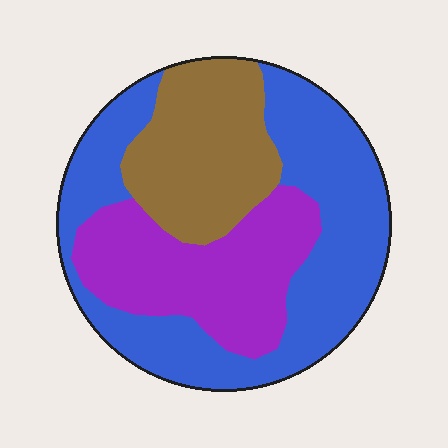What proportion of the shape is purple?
Purple takes up about one quarter (1/4) of the shape.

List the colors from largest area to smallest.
From largest to smallest: blue, purple, brown.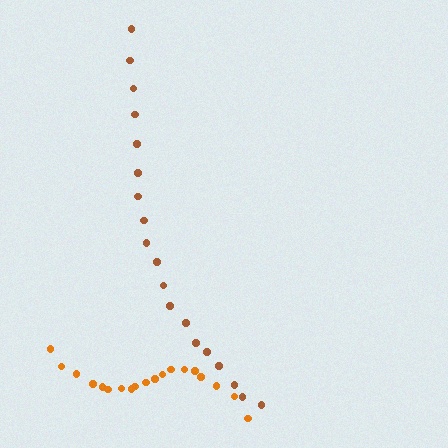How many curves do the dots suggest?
There are 2 distinct paths.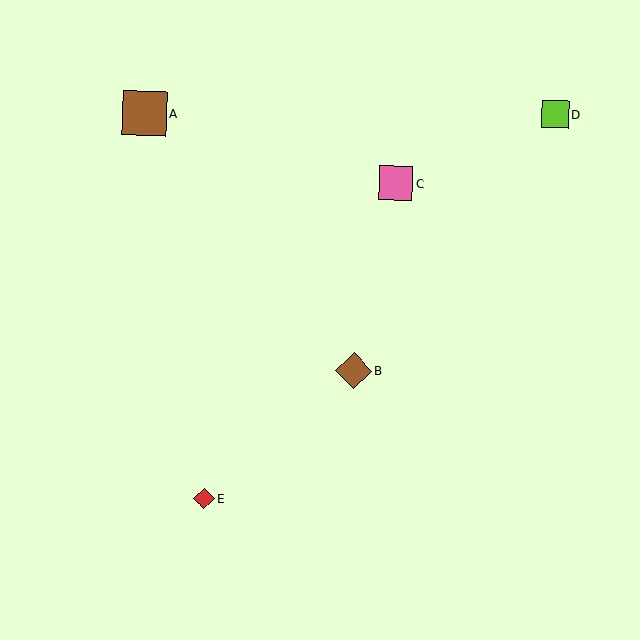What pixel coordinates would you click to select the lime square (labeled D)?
Click at (555, 114) to select the lime square D.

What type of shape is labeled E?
Shape E is a red diamond.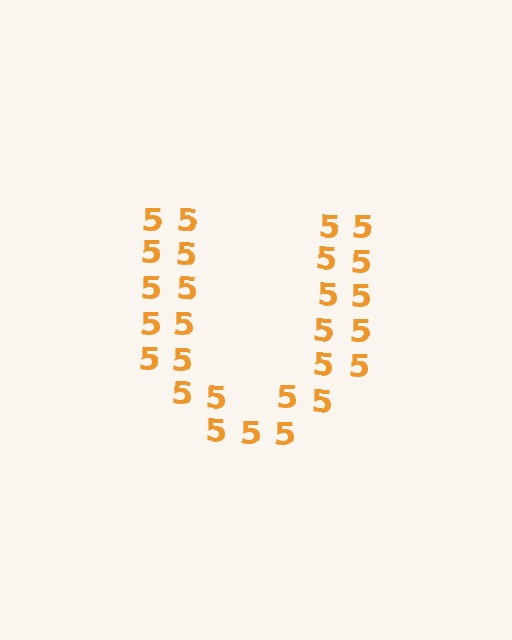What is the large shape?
The large shape is the letter U.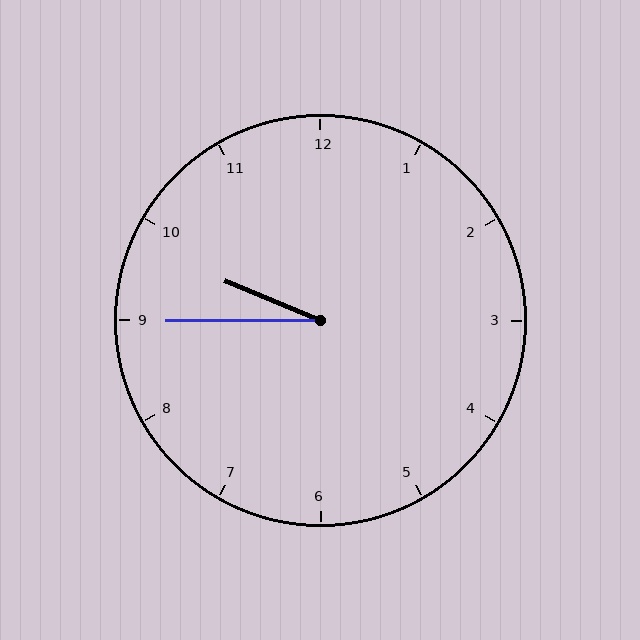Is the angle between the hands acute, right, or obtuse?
It is acute.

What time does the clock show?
9:45.